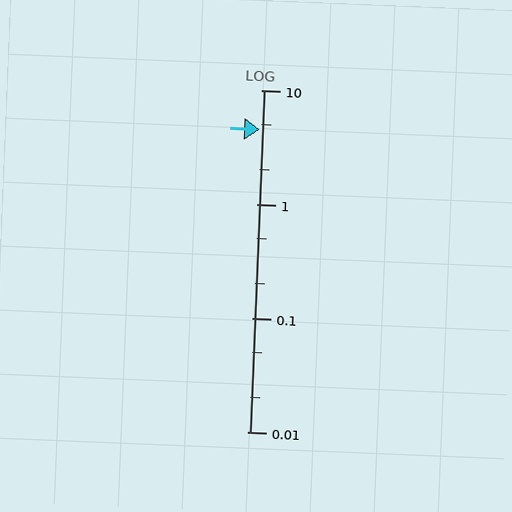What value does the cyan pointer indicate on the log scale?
The pointer indicates approximately 4.5.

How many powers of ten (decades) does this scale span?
The scale spans 3 decades, from 0.01 to 10.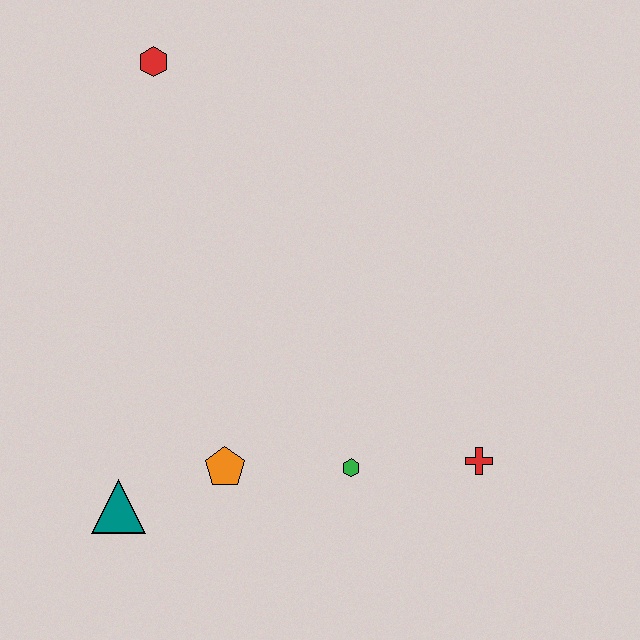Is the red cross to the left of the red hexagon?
No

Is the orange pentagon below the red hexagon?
Yes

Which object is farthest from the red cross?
The red hexagon is farthest from the red cross.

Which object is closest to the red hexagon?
The orange pentagon is closest to the red hexagon.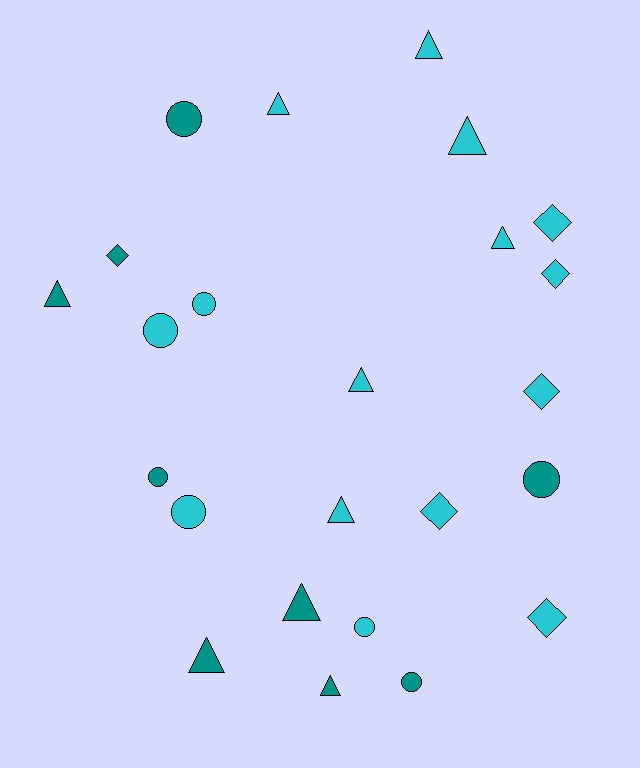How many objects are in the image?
There are 24 objects.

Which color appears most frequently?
Cyan, with 15 objects.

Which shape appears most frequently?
Triangle, with 10 objects.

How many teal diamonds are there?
There is 1 teal diamond.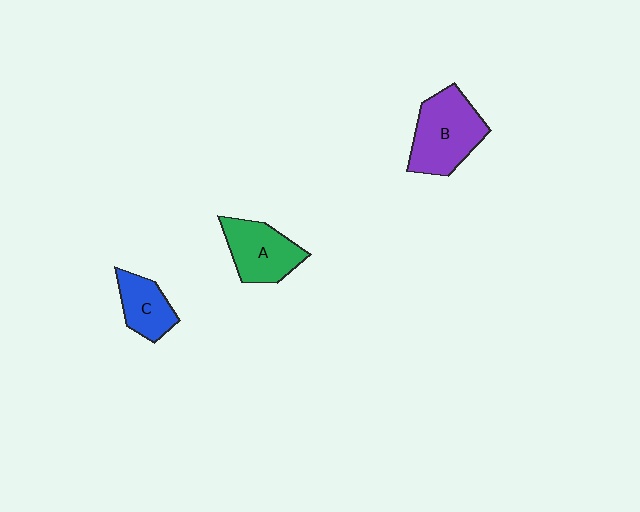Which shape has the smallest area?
Shape C (blue).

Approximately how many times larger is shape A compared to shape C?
Approximately 1.4 times.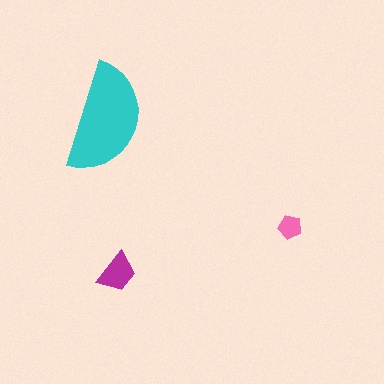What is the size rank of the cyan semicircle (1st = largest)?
1st.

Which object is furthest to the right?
The pink pentagon is rightmost.